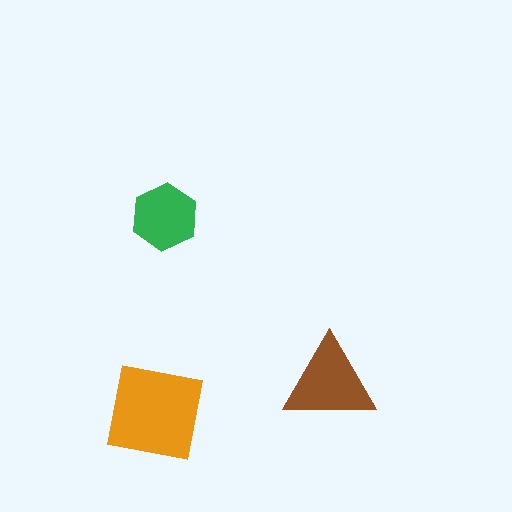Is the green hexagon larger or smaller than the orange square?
Smaller.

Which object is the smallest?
The green hexagon.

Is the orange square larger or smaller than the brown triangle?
Larger.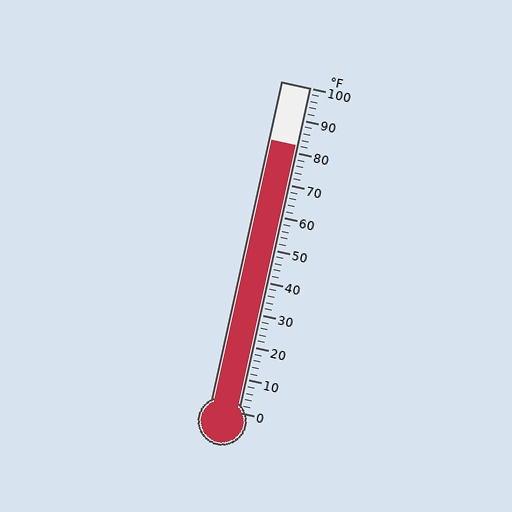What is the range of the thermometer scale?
The thermometer scale ranges from 0°F to 100°F.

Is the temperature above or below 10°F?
The temperature is above 10°F.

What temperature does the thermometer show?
The thermometer shows approximately 82°F.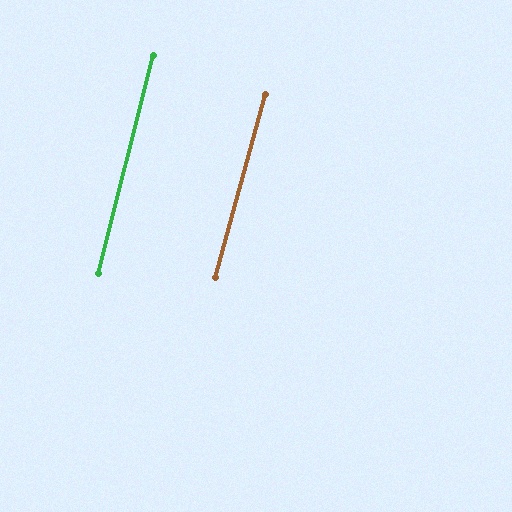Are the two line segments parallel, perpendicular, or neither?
Parallel — their directions differ by only 0.9°.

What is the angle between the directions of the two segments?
Approximately 1 degree.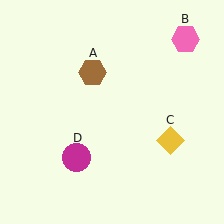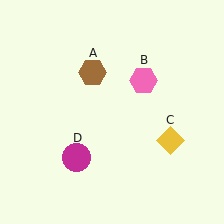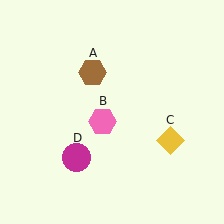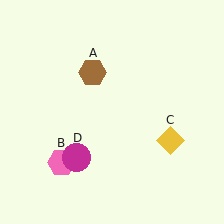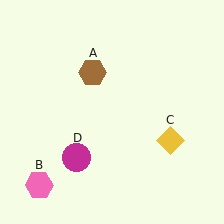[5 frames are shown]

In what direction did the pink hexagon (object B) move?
The pink hexagon (object B) moved down and to the left.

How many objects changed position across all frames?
1 object changed position: pink hexagon (object B).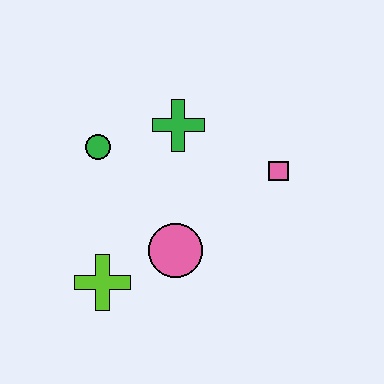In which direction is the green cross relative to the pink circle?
The green cross is above the pink circle.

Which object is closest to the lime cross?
The pink circle is closest to the lime cross.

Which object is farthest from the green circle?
The pink square is farthest from the green circle.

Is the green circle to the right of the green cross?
No